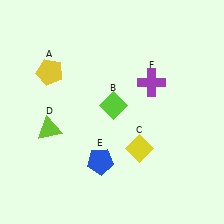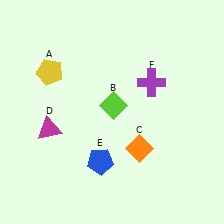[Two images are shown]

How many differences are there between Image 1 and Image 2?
There are 2 differences between the two images.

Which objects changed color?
C changed from yellow to orange. D changed from lime to magenta.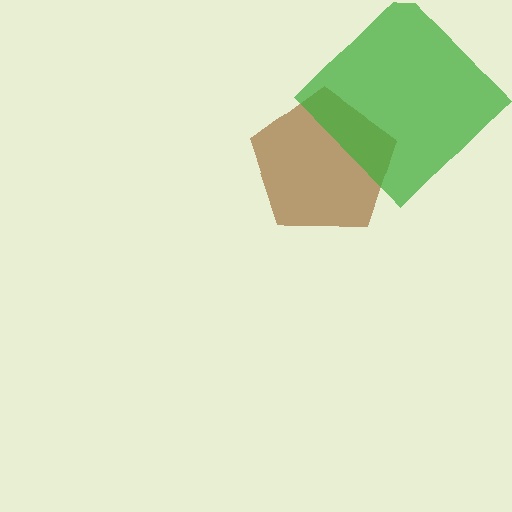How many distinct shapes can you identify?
There are 2 distinct shapes: a brown pentagon, a green diamond.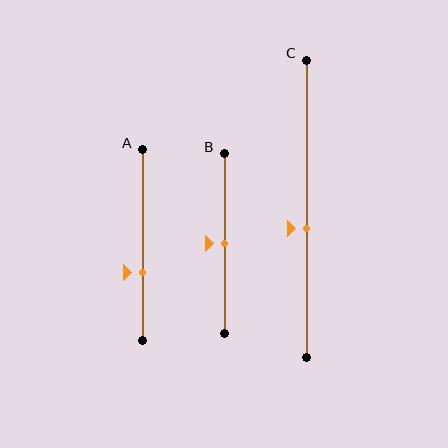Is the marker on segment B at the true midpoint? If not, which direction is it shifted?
Yes, the marker on segment B is at the true midpoint.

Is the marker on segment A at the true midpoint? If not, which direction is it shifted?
No, the marker on segment A is shifted downward by about 14% of the segment length.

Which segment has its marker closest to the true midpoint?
Segment B has its marker closest to the true midpoint.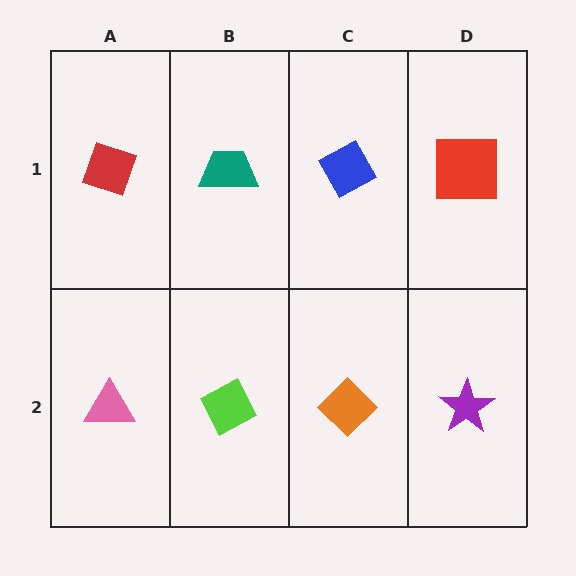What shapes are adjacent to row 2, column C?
A blue diamond (row 1, column C), a lime diamond (row 2, column B), a purple star (row 2, column D).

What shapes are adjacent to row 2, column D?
A red square (row 1, column D), an orange diamond (row 2, column C).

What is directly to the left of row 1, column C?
A teal trapezoid.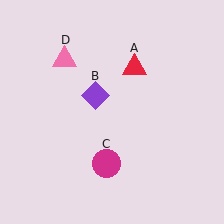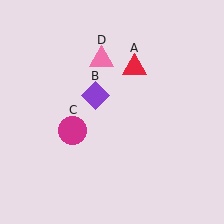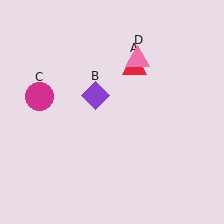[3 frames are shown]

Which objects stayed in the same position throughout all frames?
Red triangle (object A) and purple diamond (object B) remained stationary.